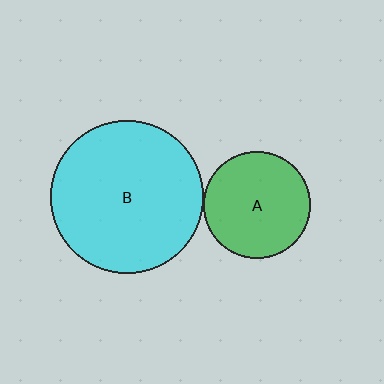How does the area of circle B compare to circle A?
Approximately 2.1 times.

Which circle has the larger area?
Circle B (cyan).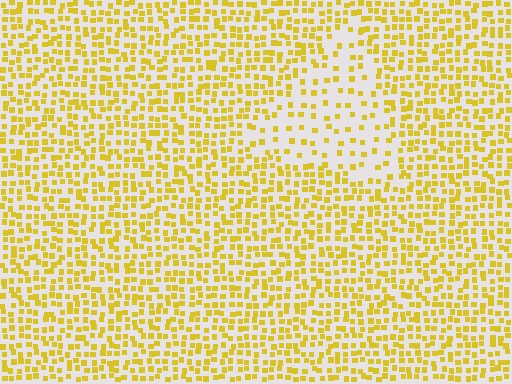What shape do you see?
I see a triangle.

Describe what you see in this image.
The image contains small yellow elements arranged at two different densities. A triangle-shaped region is visible where the elements are less densely packed than the surrounding area.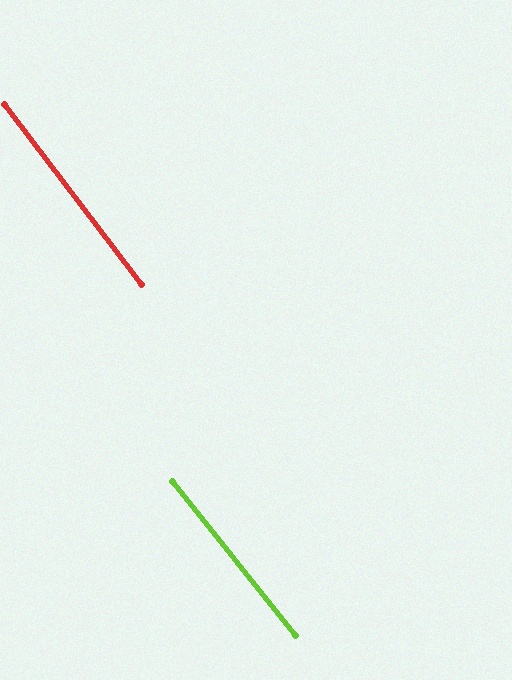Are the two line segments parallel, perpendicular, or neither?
Parallel — their directions differ by only 1.3°.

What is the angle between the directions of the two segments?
Approximately 1 degree.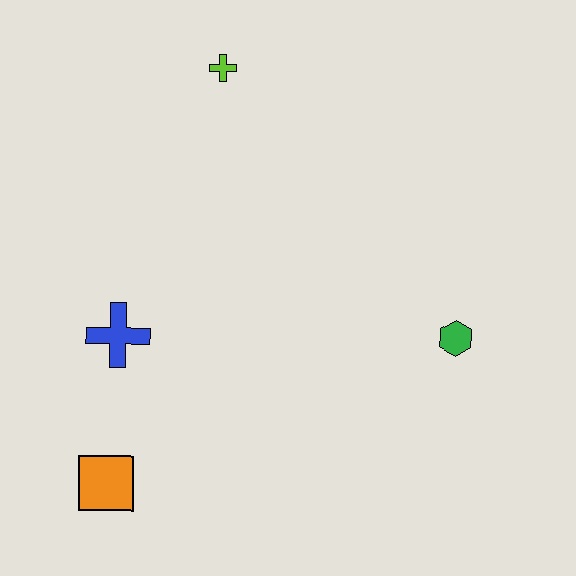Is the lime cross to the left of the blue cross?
No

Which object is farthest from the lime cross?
The orange square is farthest from the lime cross.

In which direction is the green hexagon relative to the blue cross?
The green hexagon is to the right of the blue cross.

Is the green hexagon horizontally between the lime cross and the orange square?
No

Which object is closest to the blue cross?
The orange square is closest to the blue cross.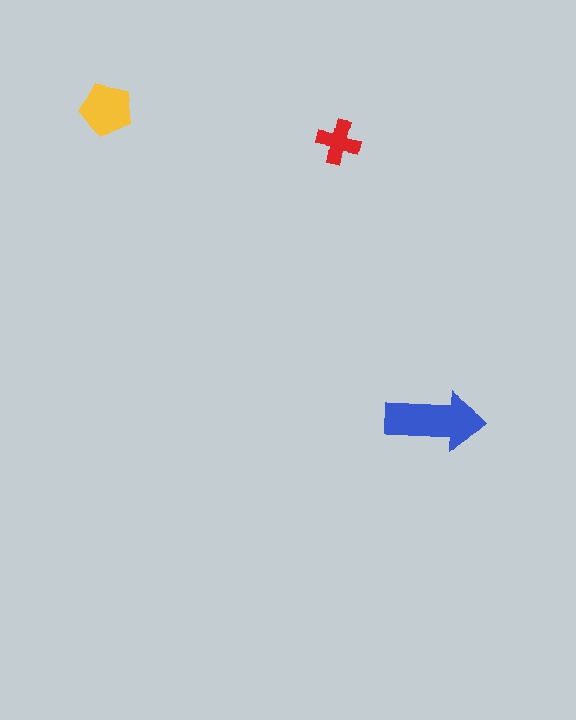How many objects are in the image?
There are 3 objects in the image.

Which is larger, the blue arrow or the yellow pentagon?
The blue arrow.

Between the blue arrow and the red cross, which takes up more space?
The blue arrow.